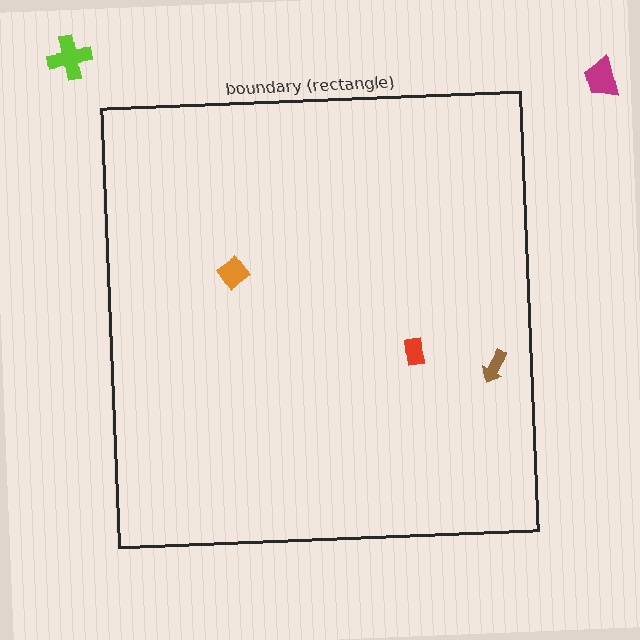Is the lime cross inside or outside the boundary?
Outside.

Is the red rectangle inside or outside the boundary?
Inside.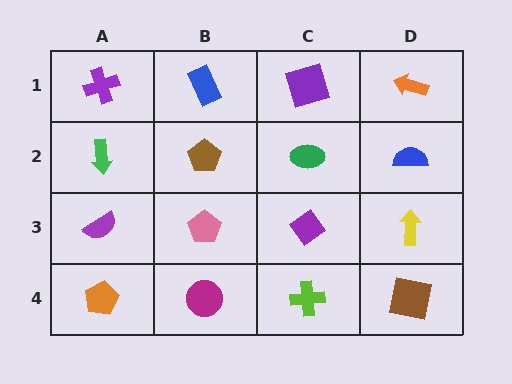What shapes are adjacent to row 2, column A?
A purple cross (row 1, column A), a purple semicircle (row 3, column A), a brown pentagon (row 2, column B).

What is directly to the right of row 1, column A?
A blue rectangle.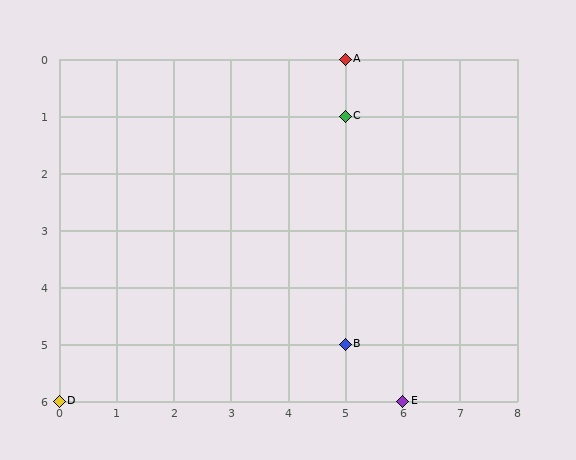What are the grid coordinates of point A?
Point A is at grid coordinates (5, 0).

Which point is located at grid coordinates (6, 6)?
Point E is at (6, 6).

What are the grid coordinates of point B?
Point B is at grid coordinates (5, 5).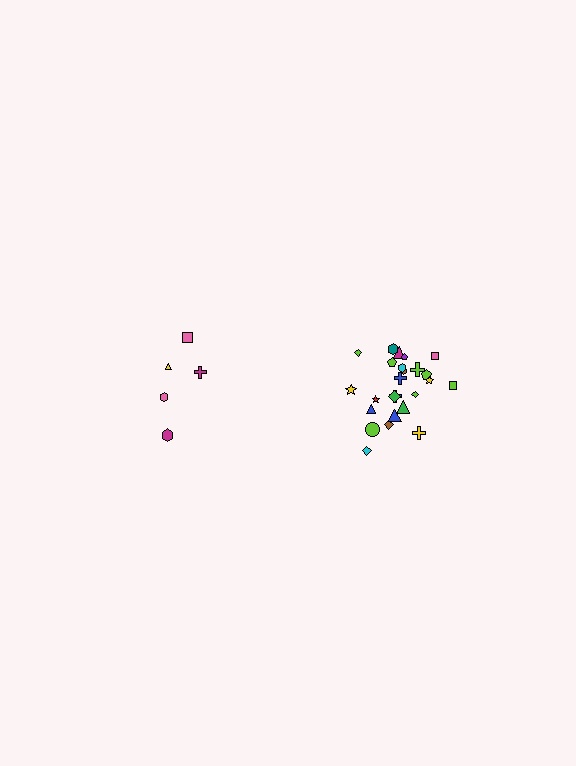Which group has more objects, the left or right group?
The right group.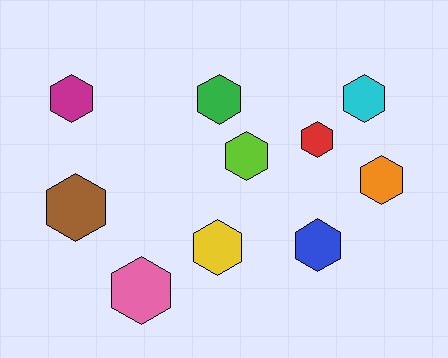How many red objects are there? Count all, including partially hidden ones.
There is 1 red object.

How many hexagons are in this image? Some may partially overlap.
There are 10 hexagons.